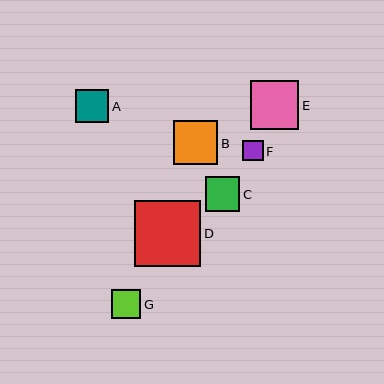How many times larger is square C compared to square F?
Square C is approximately 1.7 times the size of square F.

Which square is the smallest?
Square F is the smallest with a size of approximately 21 pixels.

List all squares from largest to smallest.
From largest to smallest: D, E, B, C, A, G, F.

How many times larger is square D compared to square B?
Square D is approximately 1.5 times the size of square B.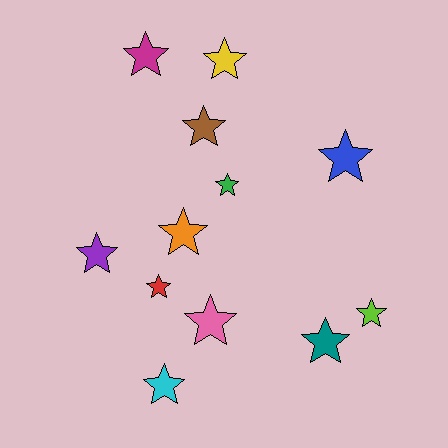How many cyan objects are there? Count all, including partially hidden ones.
There is 1 cyan object.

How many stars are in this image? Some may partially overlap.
There are 12 stars.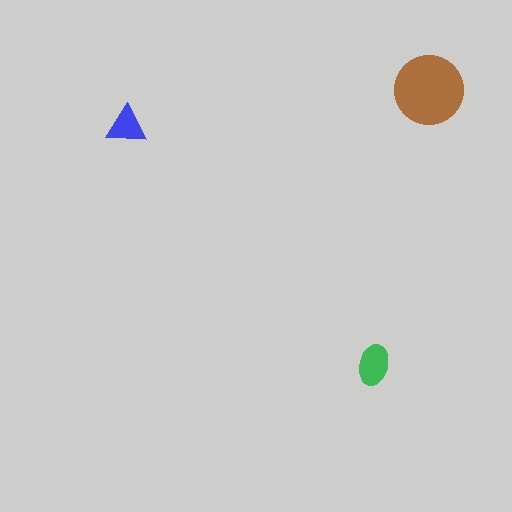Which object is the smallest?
The blue triangle.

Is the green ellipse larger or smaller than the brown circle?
Smaller.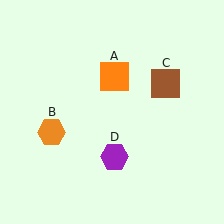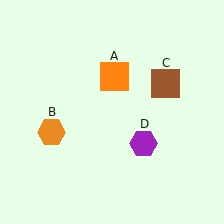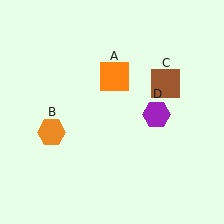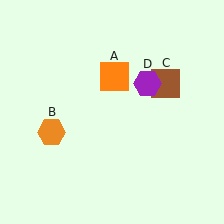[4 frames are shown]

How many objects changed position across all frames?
1 object changed position: purple hexagon (object D).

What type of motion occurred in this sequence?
The purple hexagon (object D) rotated counterclockwise around the center of the scene.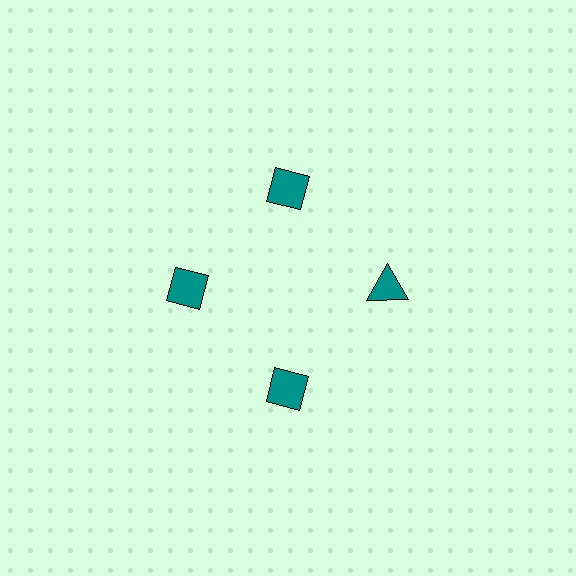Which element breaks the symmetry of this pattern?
The teal triangle at roughly the 3 o'clock position breaks the symmetry. All other shapes are teal diamonds.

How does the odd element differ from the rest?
It has a different shape: triangle instead of diamond.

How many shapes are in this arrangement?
There are 4 shapes arranged in a ring pattern.